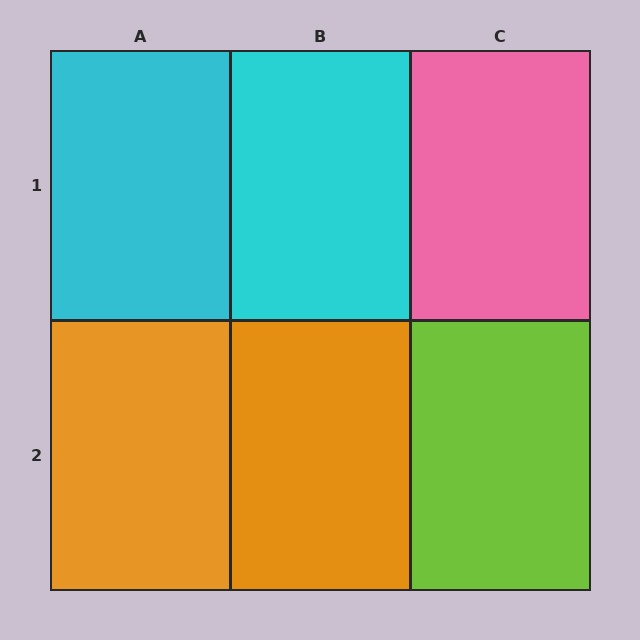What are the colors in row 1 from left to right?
Cyan, cyan, pink.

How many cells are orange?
2 cells are orange.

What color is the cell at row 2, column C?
Lime.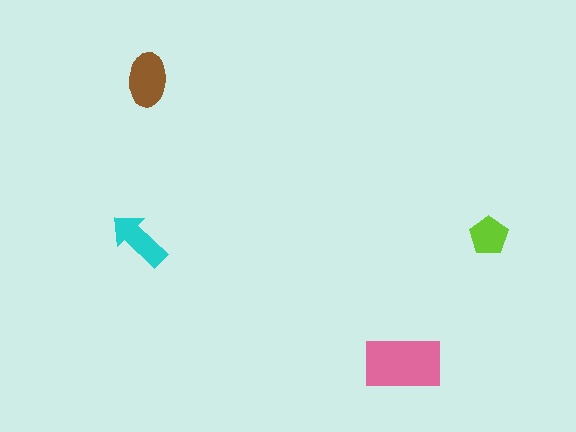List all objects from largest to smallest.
The pink rectangle, the brown ellipse, the cyan arrow, the lime pentagon.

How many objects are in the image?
There are 4 objects in the image.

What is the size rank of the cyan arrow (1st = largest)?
3rd.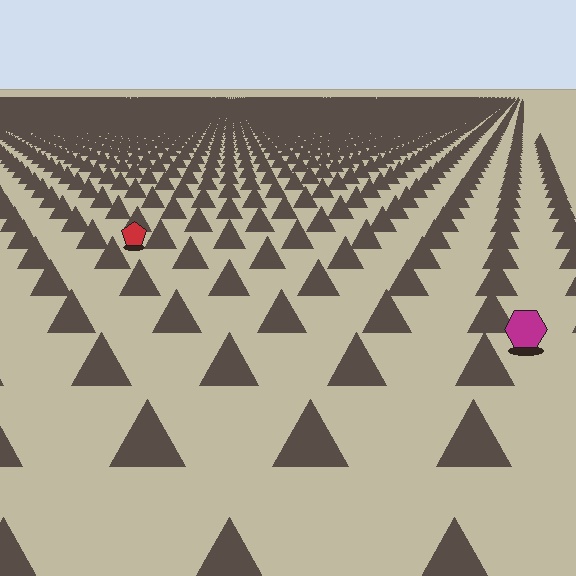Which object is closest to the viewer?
The magenta hexagon is closest. The texture marks near it are larger and more spread out.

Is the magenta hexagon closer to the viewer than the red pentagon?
Yes. The magenta hexagon is closer — you can tell from the texture gradient: the ground texture is coarser near it.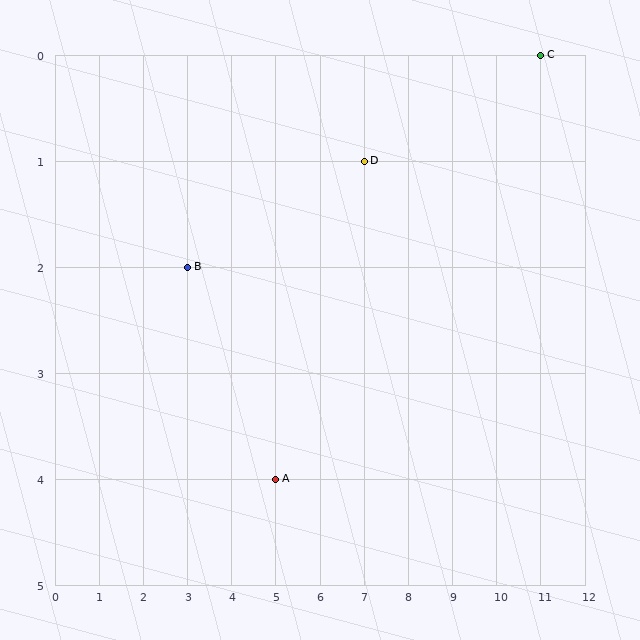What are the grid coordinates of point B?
Point B is at grid coordinates (3, 2).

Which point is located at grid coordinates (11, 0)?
Point C is at (11, 0).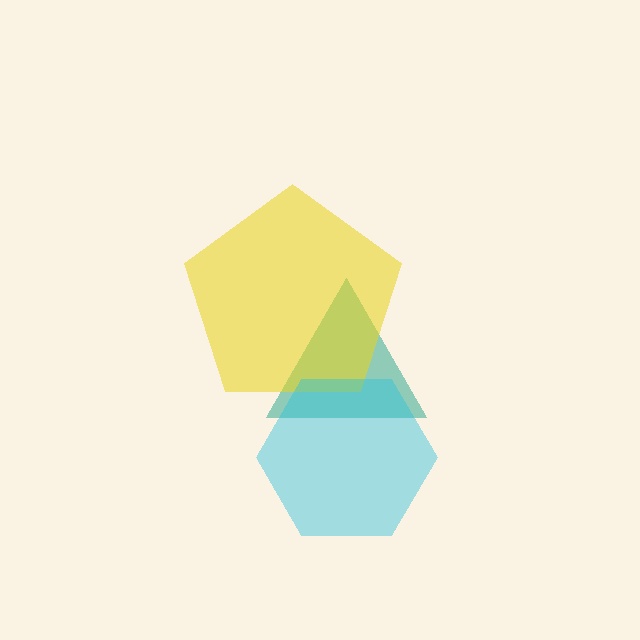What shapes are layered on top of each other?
The layered shapes are: a teal triangle, a yellow pentagon, a cyan hexagon.